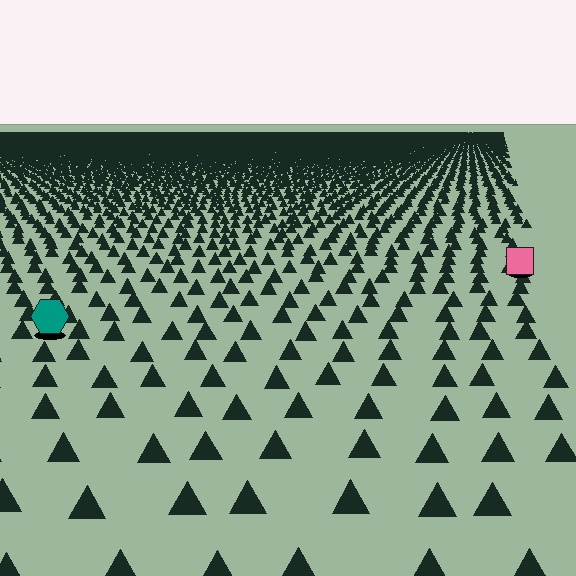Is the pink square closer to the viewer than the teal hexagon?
No. The teal hexagon is closer — you can tell from the texture gradient: the ground texture is coarser near it.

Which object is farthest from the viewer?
The pink square is farthest from the viewer. It appears smaller and the ground texture around it is denser.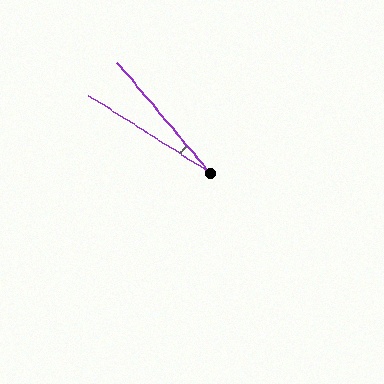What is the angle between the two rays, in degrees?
Approximately 18 degrees.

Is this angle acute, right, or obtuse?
It is acute.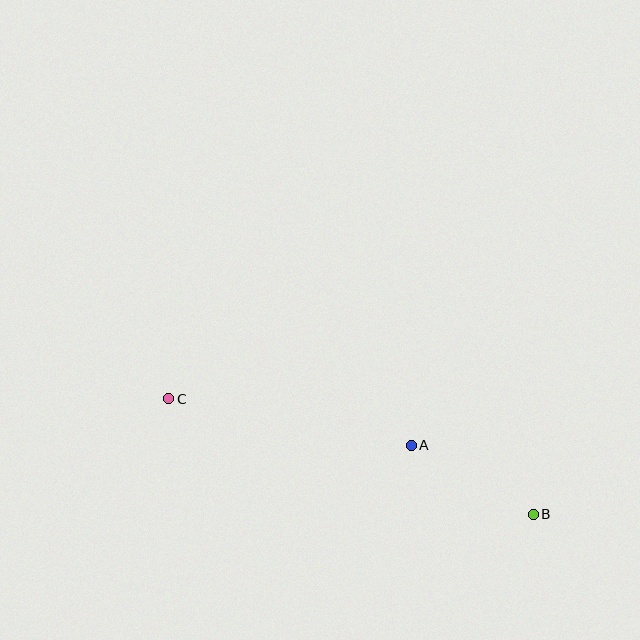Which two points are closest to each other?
Points A and B are closest to each other.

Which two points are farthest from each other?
Points B and C are farthest from each other.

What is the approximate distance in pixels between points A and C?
The distance between A and C is approximately 247 pixels.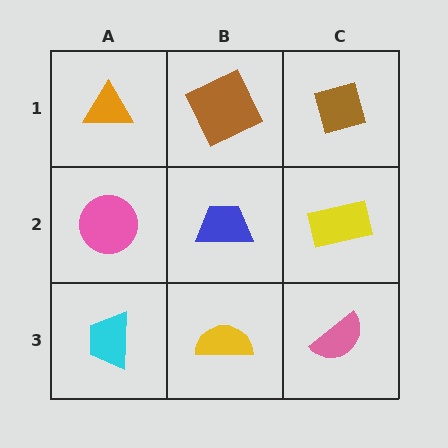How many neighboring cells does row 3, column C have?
2.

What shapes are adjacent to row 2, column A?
An orange triangle (row 1, column A), a cyan trapezoid (row 3, column A), a blue trapezoid (row 2, column B).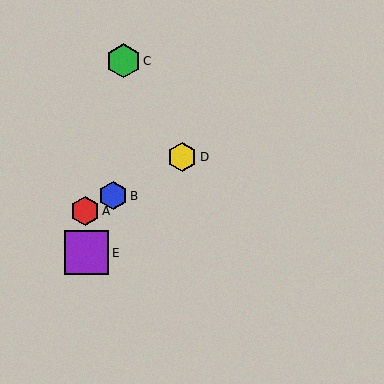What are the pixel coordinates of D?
Object D is at (182, 157).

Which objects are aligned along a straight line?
Objects A, B, D are aligned along a straight line.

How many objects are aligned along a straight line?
3 objects (A, B, D) are aligned along a straight line.